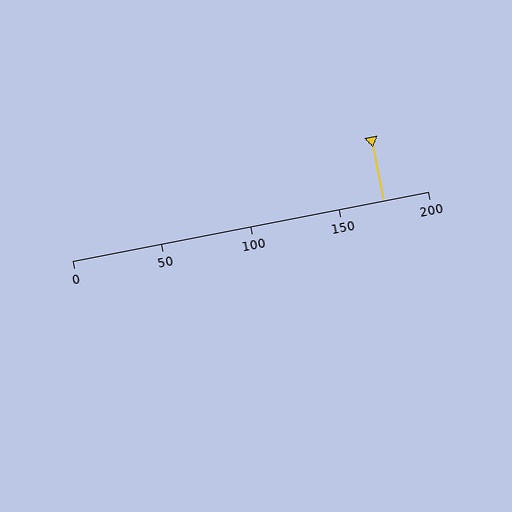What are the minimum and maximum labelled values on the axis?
The axis runs from 0 to 200.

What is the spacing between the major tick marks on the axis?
The major ticks are spaced 50 apart.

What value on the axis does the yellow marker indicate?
The marker indicates approximately 175.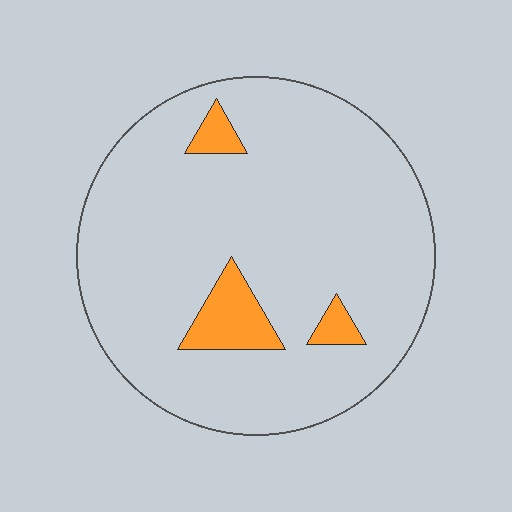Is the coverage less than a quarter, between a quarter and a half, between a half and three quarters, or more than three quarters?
Less than a quarter.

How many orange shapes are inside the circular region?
3.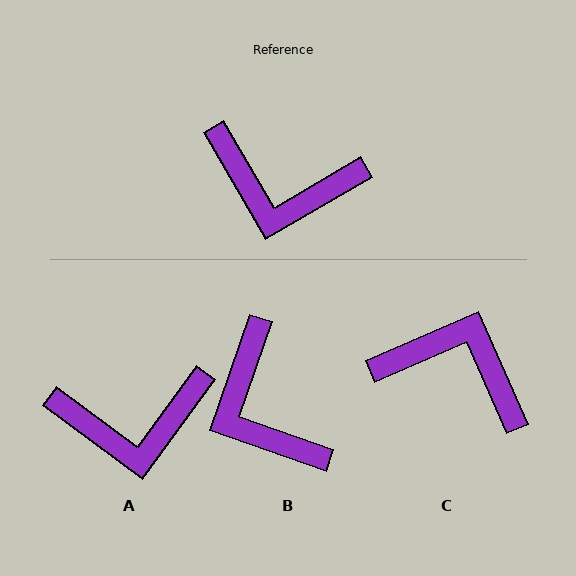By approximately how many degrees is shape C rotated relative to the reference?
Approximately 174 degrees counter-clockwise.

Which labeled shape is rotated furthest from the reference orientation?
C, about 174 degrees away.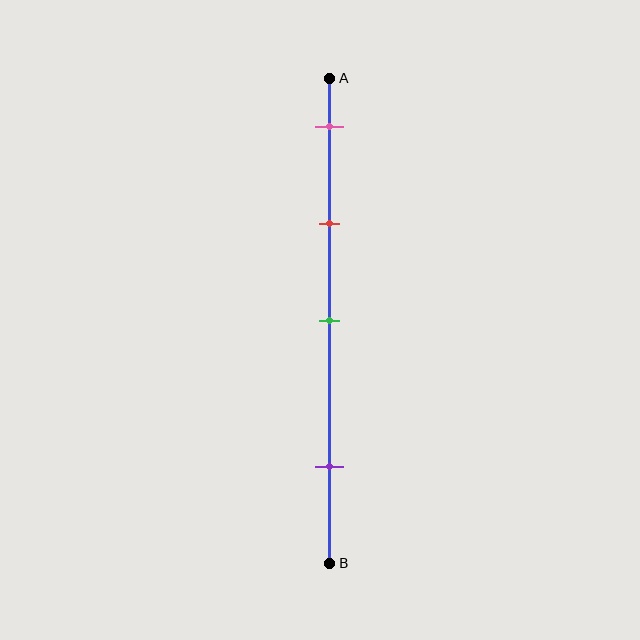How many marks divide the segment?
There are 4 marks dividing the segment.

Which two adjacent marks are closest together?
The pink and red marks are the closest adjacent pair.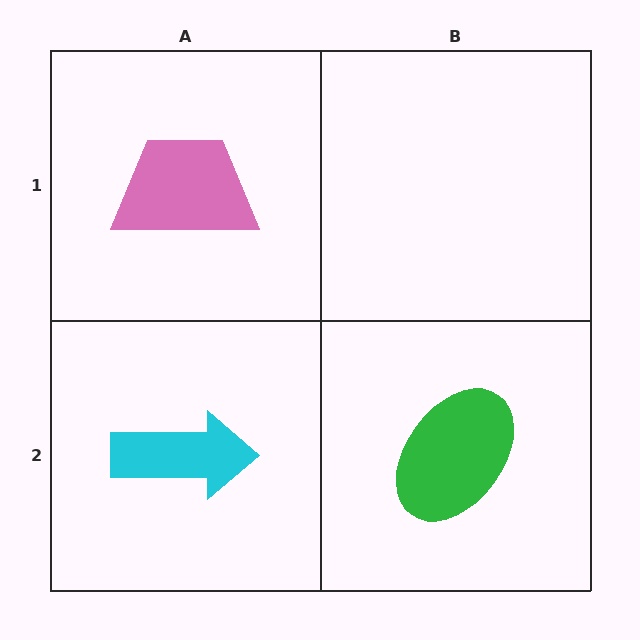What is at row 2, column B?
A green ellipse.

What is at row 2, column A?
A cyan arrow.